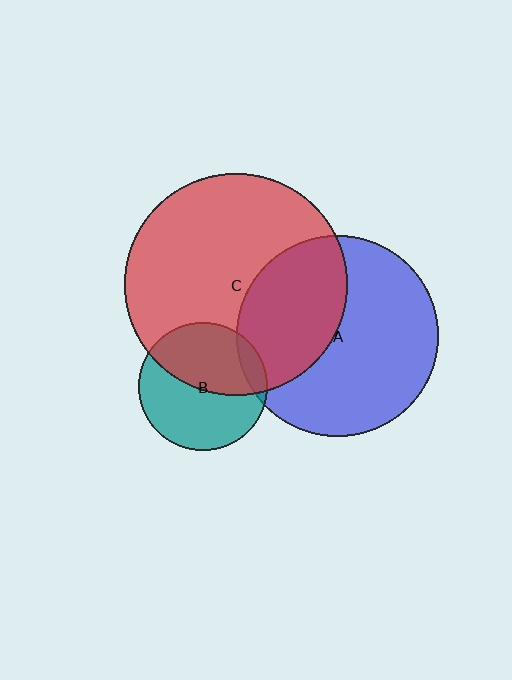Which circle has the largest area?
Circle C (red).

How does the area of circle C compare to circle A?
Approximately 1.2 times.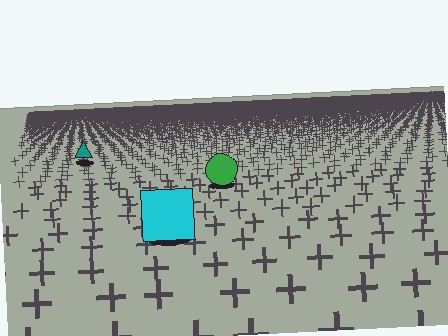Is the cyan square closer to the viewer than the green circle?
Yes. The cyan square is closer — you can tell from the texture gradient: the ground texture is coarser near it.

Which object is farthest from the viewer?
The teal triangle is farthest from the viewer. It appears smaller and the ground texture around it is denser.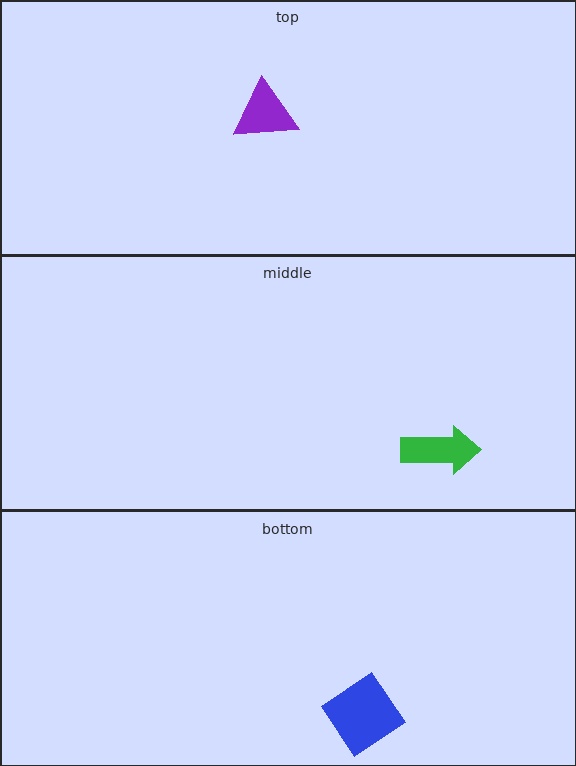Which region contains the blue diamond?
The bottom region.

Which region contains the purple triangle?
The top region.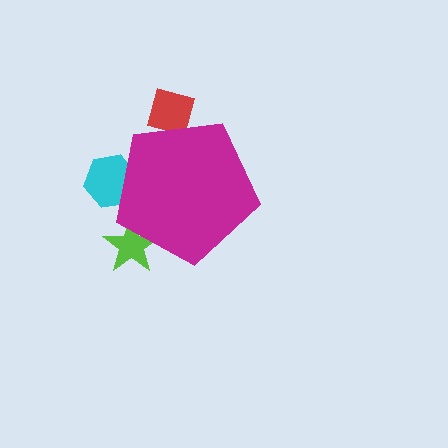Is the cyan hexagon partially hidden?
Yes, the cyan hexagon is partially hidden behind the magenta pentagon.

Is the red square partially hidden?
Yes, the red square is partially hidden behind the magenta pentagon.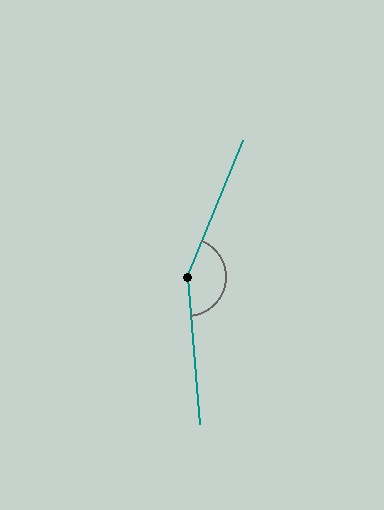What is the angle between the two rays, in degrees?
Approximately 153 degrees.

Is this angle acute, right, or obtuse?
It is obtuse.